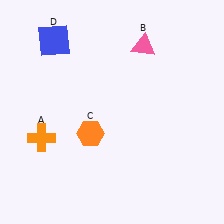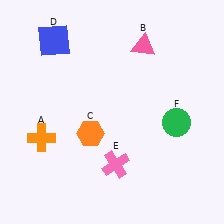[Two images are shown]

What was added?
A pink cross (E), a green circle (F) were added in Image 2.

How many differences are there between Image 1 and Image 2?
There are 2 differences between the two images.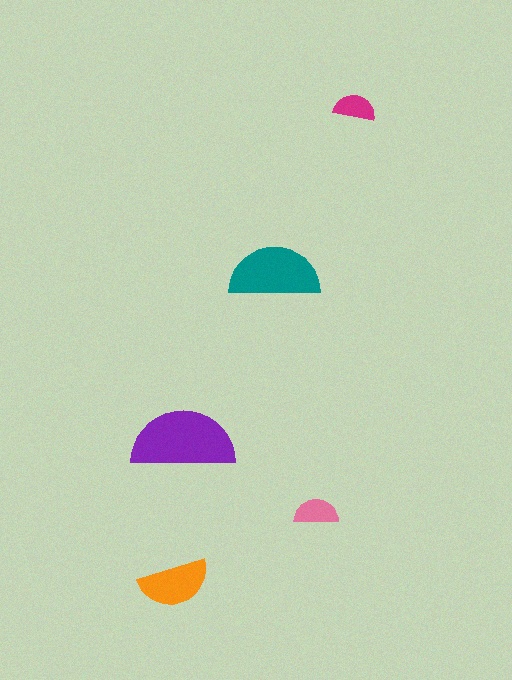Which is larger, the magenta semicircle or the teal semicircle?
The teal one.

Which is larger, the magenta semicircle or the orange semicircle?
The orange one.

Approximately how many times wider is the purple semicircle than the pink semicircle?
About 2.5 times wider.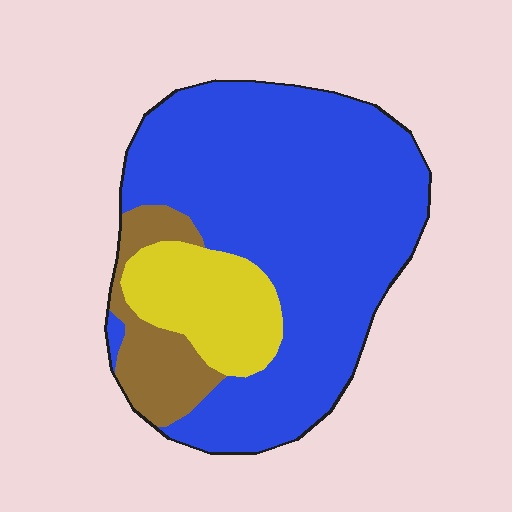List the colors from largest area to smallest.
From largest to smallest: blue, yellow, brown.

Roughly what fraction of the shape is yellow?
Yellow takes up about one sixth (1/6) of the shape.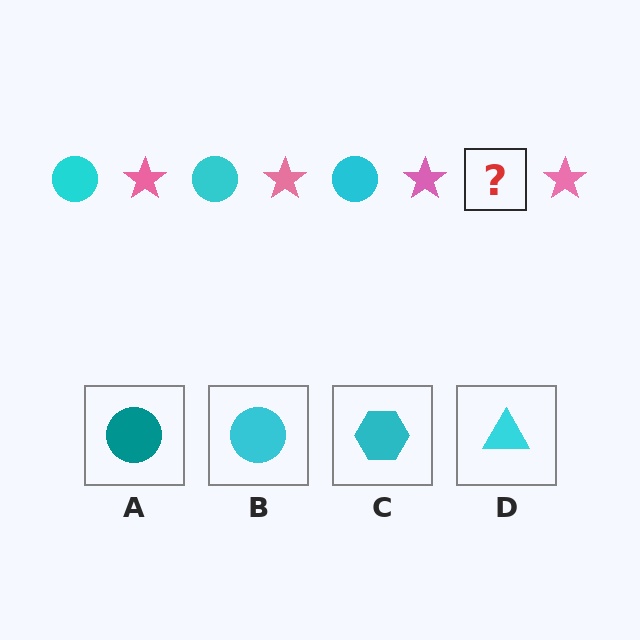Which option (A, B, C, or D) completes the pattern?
B.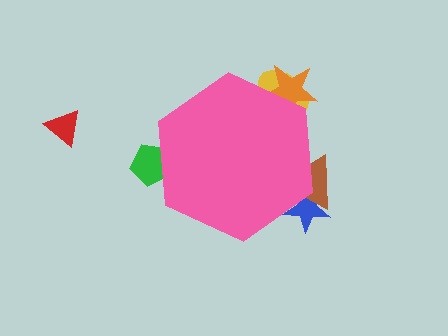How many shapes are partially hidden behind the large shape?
5 shapes are partially hidden.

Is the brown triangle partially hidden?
Yes, the brown triangle is partially hidden behind the pink hexagon.